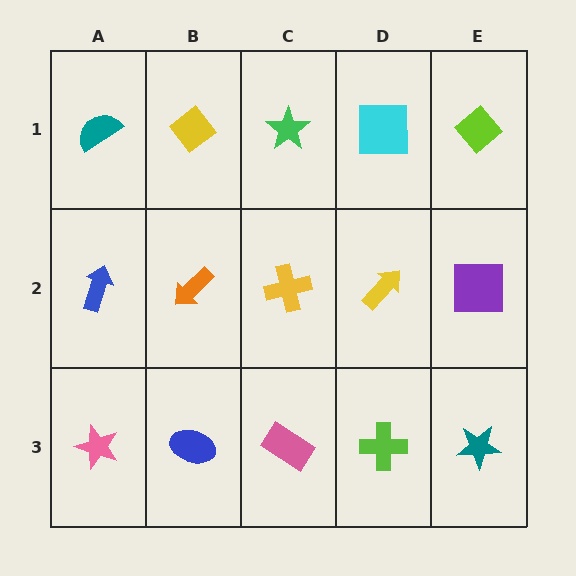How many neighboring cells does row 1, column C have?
3.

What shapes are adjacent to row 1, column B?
An orange arrow (row 2, column B), a teal semicircle (row 1, column A), a green star (row 1, column C).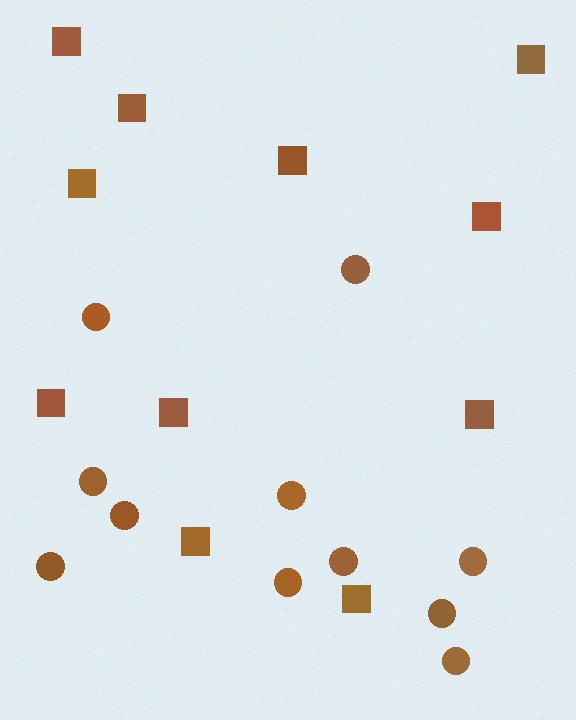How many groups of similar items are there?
There are 2 groups: one group of circles (11) and one group of squares (11).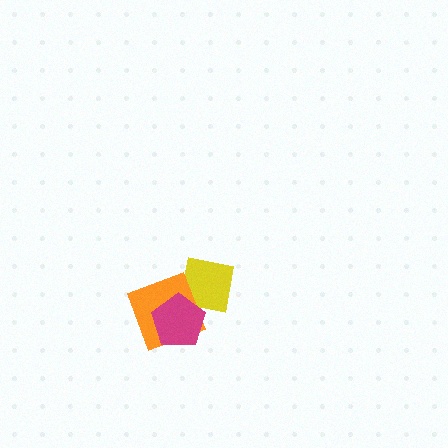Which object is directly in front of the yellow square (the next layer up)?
The orange diamond is directly in front of the yellow square.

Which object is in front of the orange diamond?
The magenta pentagon is in front of the orange diamond.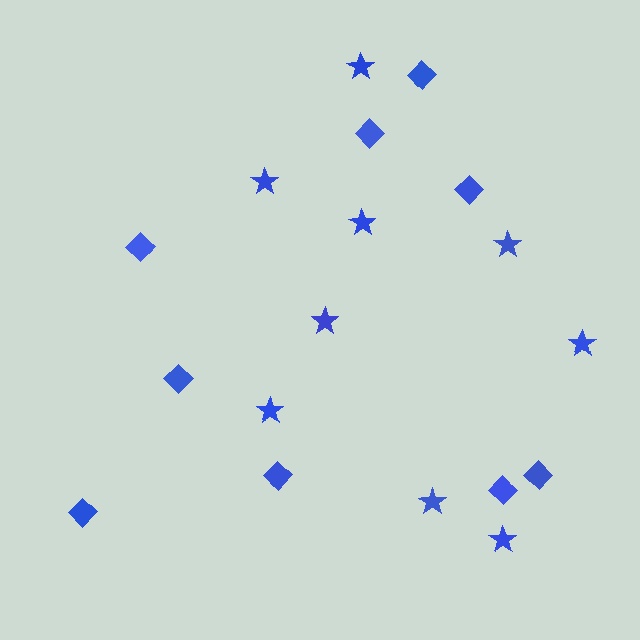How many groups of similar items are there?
There are 2 groups: one group of stars (9) and one group of diamonds (9).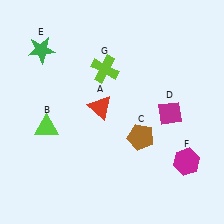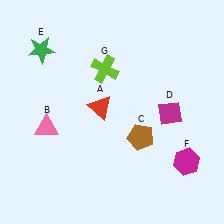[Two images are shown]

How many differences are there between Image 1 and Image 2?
There is 1 difference between the two images.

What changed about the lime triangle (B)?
In Image 1, B is lime. In Image 2, it changed to pink.